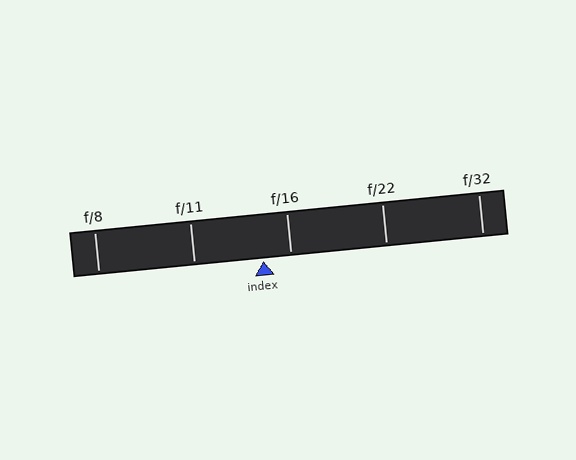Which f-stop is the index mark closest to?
The index mark is closest to f/16.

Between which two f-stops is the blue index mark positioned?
The index mark is between f/11 and f/16.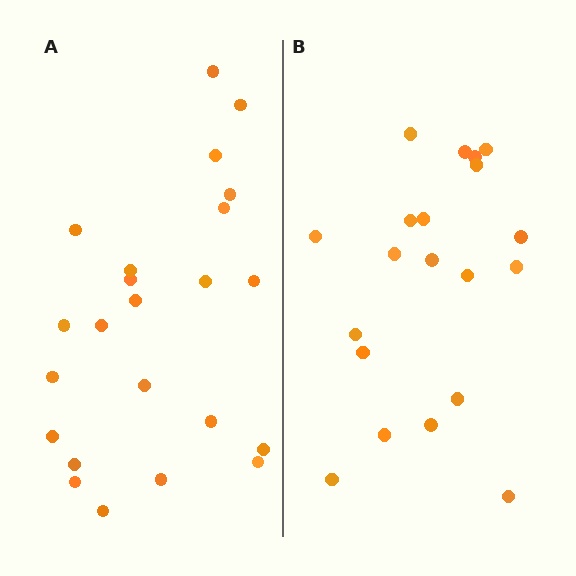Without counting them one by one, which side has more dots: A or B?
Region A (the left region) has more dots.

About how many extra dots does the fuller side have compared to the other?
Region A has just a few more — roughly 2 or 3 more dots than region B.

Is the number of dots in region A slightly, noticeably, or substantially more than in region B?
Region A has only slightly more — the two regions are fairly close. The ratio is roughly 1.1 to 1.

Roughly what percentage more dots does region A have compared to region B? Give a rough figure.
About 15% more.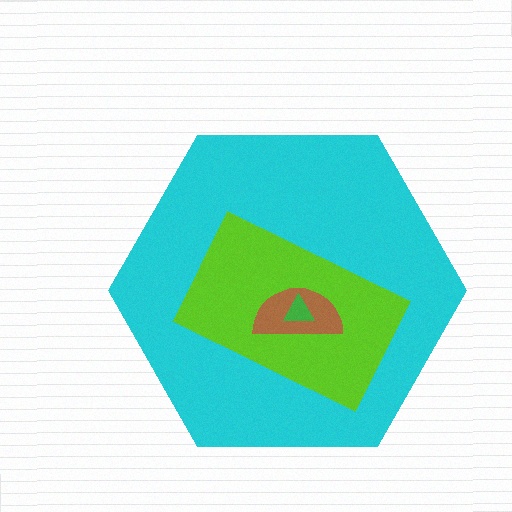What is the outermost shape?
The cyan hexagon.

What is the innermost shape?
The green triangle.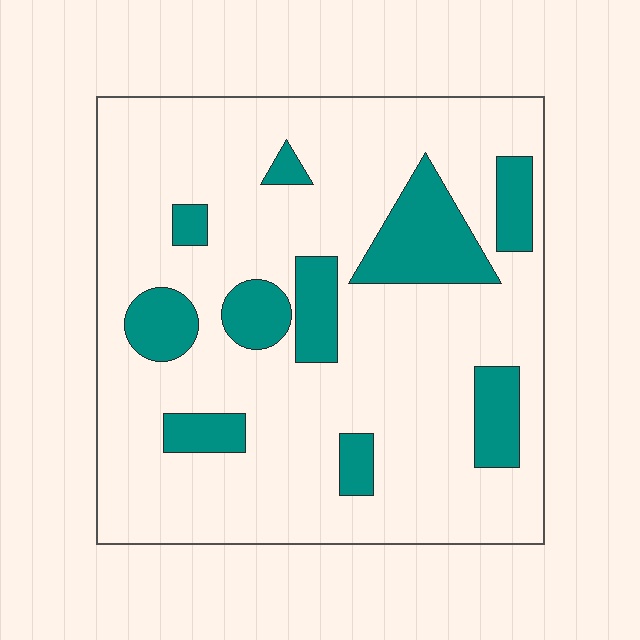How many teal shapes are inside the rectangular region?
10.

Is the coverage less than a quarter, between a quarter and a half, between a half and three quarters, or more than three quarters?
Less than a quarter.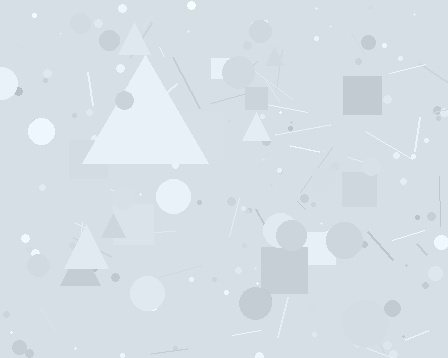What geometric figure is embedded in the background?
A triangle is embedded in the background.